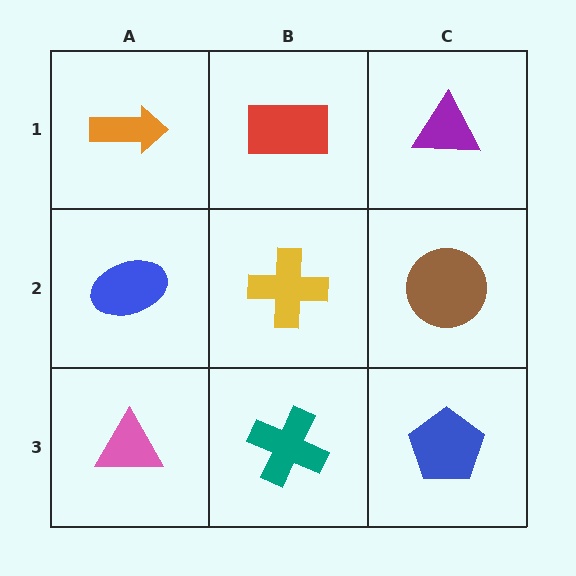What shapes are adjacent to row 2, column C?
A purple triangle (row 1, column C), a blue pentagon (row 3, column C), a yellow cross (row 2, column B).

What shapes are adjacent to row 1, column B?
A yellow cross (row 2, column B), an orange arrow (row 1, column A), a purple triangle (row 1, column C).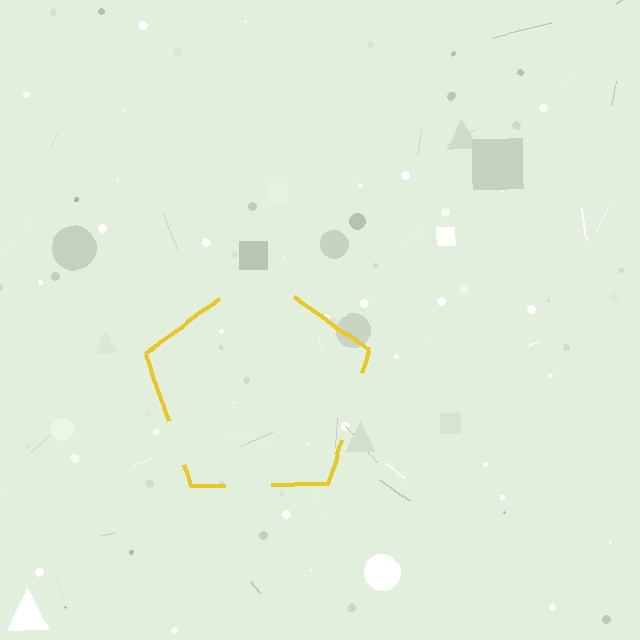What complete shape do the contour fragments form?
The contour fragments form a pentagon.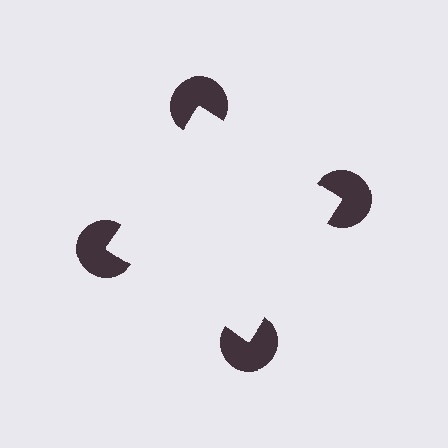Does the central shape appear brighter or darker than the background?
It typically appears slightly brighter than the background, even though no actual brightness change is drawn.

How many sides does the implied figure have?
4 sides.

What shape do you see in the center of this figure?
An illusory square — its edges are inferred from the aligned wedge cuts in the pac-man discs, not physically drawn.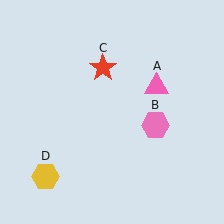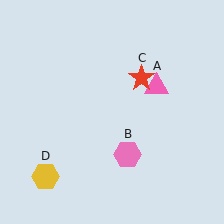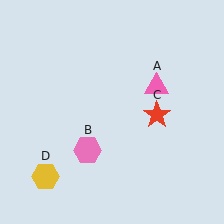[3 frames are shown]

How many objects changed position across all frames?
2 objects changed position: pink hexagon (object B), red star (object C).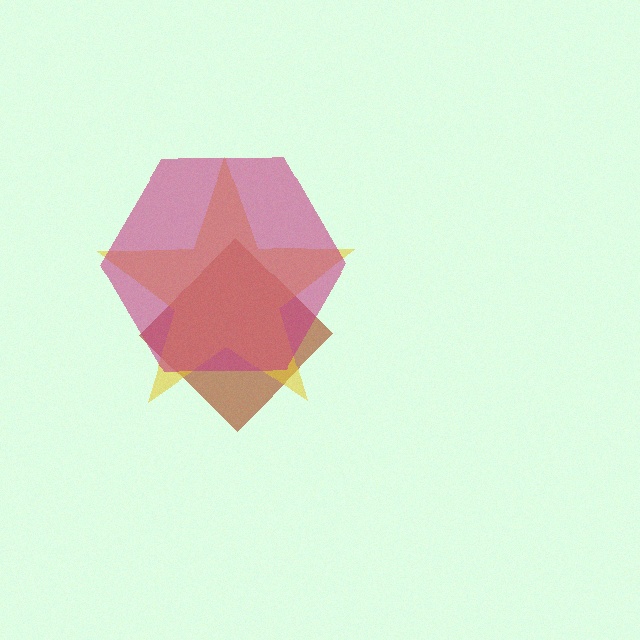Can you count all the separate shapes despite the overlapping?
Yes, there are 3 separate shapes.